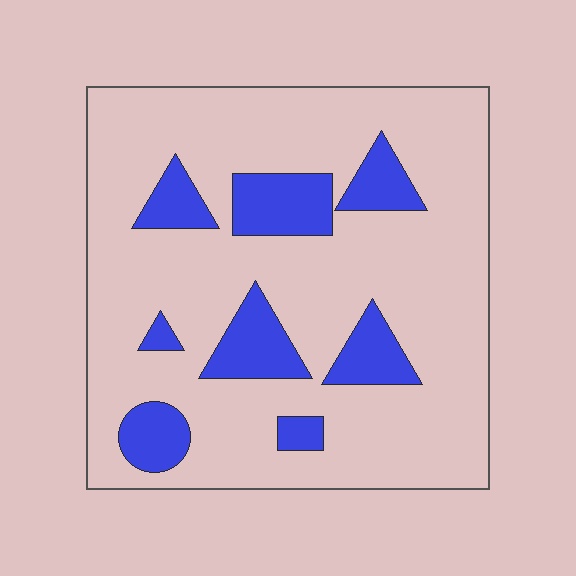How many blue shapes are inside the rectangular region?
8.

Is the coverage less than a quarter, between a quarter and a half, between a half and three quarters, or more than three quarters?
Less than a quarter.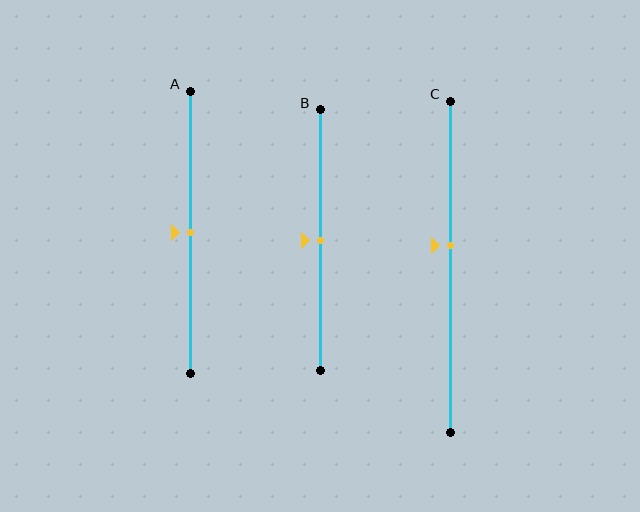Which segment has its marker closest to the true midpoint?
Segment A has its marker closest to the true midpoint.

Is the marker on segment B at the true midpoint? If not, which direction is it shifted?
Yes, the marker on segment B is at the true midpoint.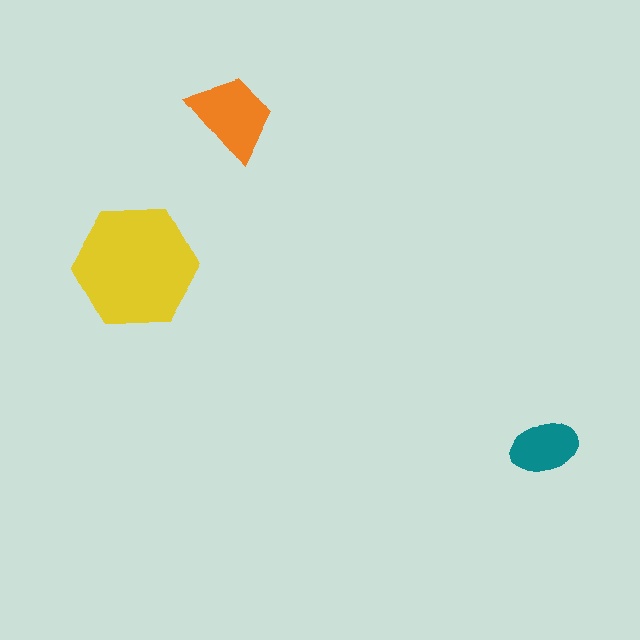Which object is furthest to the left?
The yellow hexagon is leftmost.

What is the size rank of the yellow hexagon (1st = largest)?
1st.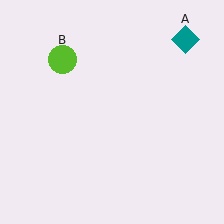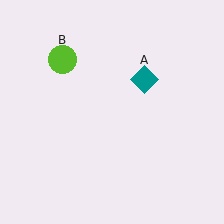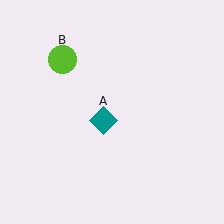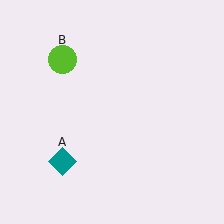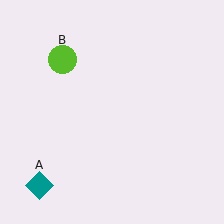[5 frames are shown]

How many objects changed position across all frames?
1 object changed position: teal diamond (object A).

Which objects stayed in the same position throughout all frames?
Lime circle (object B) remained stationary.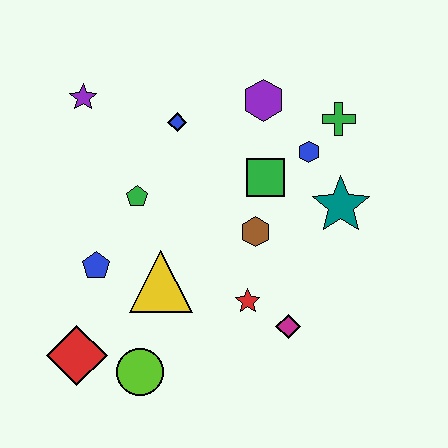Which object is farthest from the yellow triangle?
The green cross is farthest from the yellow triangle.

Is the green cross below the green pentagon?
No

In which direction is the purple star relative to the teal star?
The purple star is to the left of the teal star.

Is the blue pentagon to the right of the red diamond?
Yes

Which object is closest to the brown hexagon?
The green square is closest to the brown hexagon.